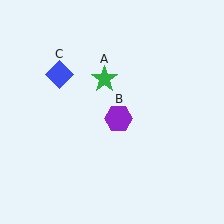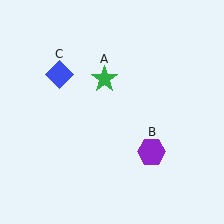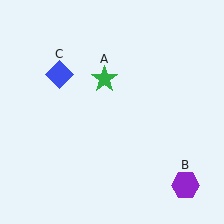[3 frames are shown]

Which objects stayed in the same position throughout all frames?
Green star (object A) and blue diamond (object C) remained stationary.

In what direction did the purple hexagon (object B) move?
The purple hexagon (object B) moved down and to the right.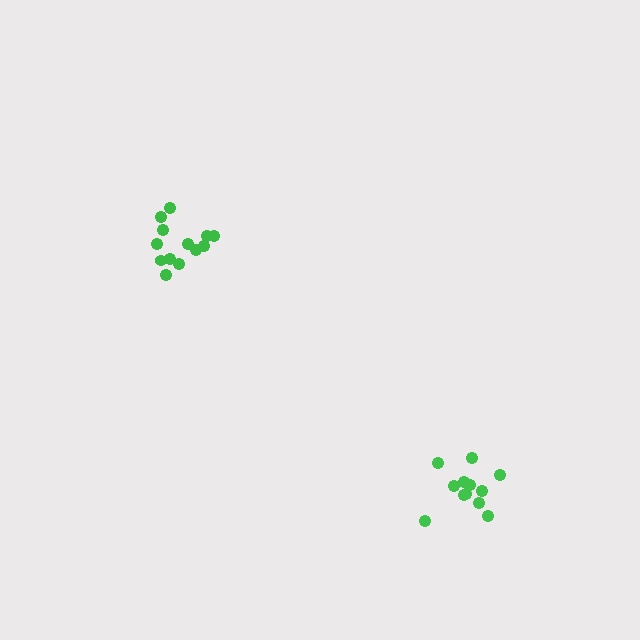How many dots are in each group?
Group 1: 12 dots, Group 2: 13 dots (25 total).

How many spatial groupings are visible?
There are 2 spatial groupings.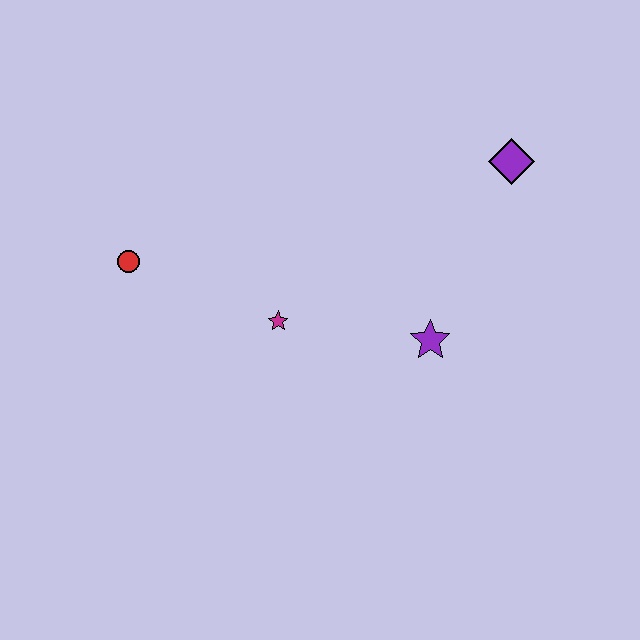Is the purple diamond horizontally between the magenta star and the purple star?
No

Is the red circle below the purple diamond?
Yes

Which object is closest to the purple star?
The magenta star is closest to the purple star.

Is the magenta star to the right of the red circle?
Yes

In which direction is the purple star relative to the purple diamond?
The purple star is below the purple diamond.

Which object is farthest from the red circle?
The purple diamond is farthest from the red circle.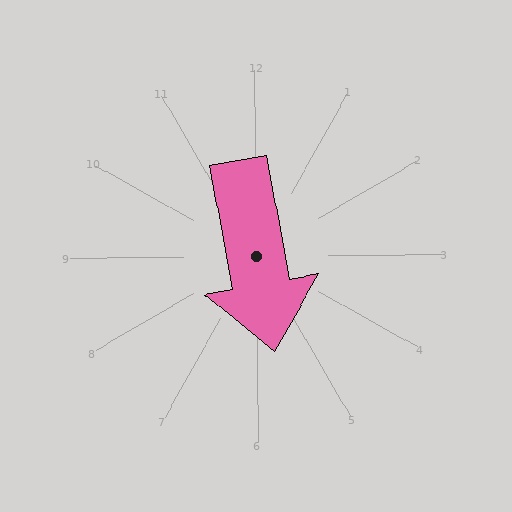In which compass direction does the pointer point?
South.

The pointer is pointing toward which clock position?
Roughly 6 o'clock.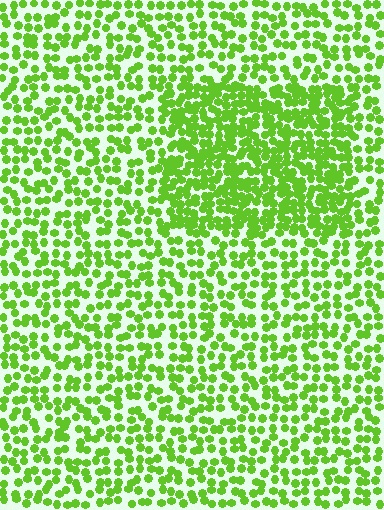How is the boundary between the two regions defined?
The boundary is defined by a change in element density (approximately 1.8x ratio). All elements are the same color, size, and shape.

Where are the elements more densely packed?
The elements are more densely packed inside the rectangle boundary.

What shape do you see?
I see a rectangle.